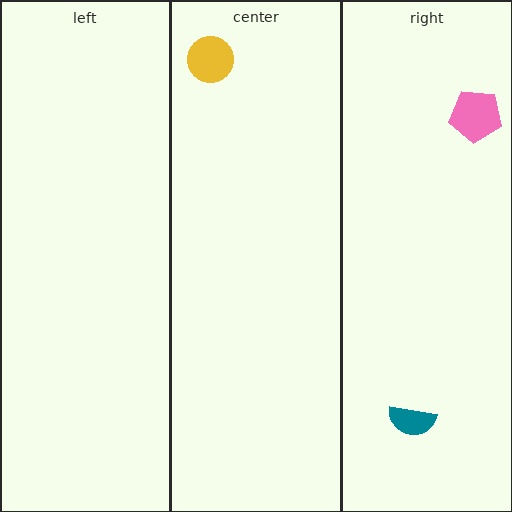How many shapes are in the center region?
1.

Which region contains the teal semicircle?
The right region.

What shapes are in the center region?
The yellow circle.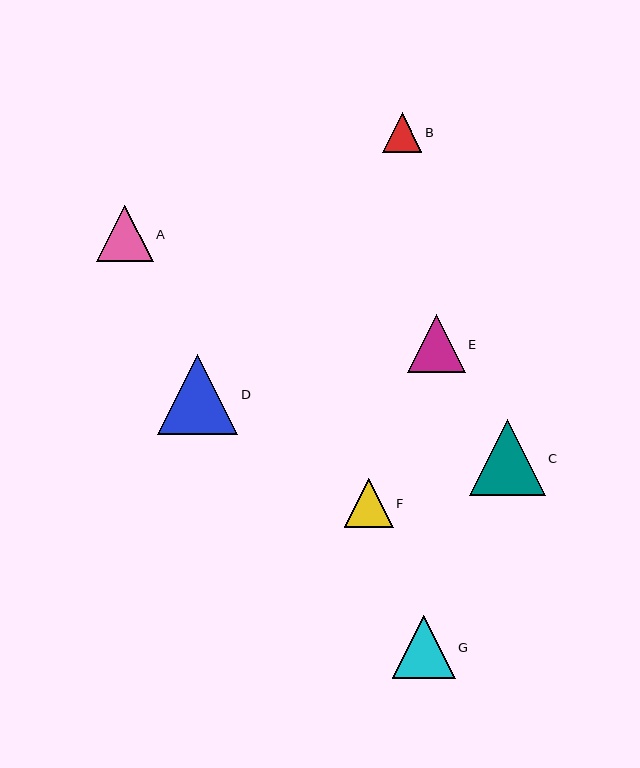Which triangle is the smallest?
Triangle B is the smallest with a size of approximately 40 pixels.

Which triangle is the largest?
Triangle D is the largest with a size of approximately 80 pixels.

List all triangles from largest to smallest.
From largest to smallest: D, C, G, E, A, F, B.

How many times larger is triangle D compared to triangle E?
Triangle D is approximately 1.4 times the size of triangle E.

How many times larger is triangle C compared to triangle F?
Triangle C is approximately 1.6 times the size of triangle F.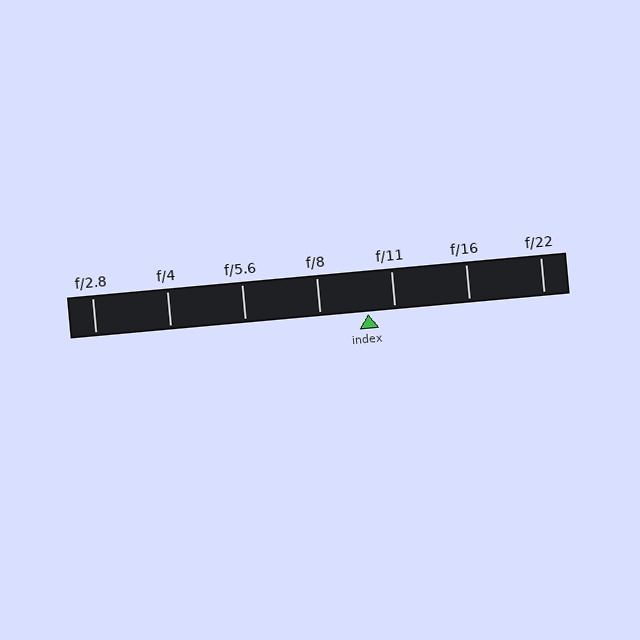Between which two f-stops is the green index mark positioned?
The index mark is between f/8 and f/11.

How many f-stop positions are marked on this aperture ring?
There are 7 f-stop positions marked.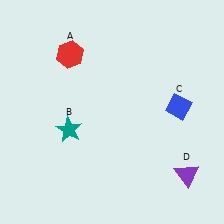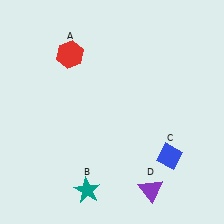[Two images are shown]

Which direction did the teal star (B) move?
The teal star (B) moved down.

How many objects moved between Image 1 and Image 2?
3 objects moved between the two images.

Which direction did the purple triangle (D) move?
The purple triangle (D) moved left.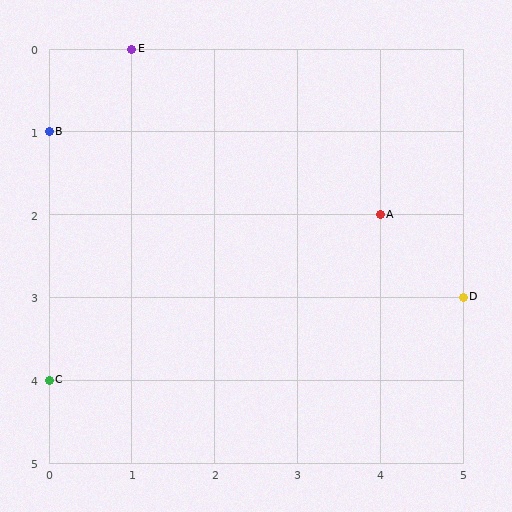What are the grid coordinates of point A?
Point A is at grid coordinates (4, 2).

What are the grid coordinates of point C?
Point C is at grid coordinates (0, 4).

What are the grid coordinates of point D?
Point D is at grid coordinates (5, 3).